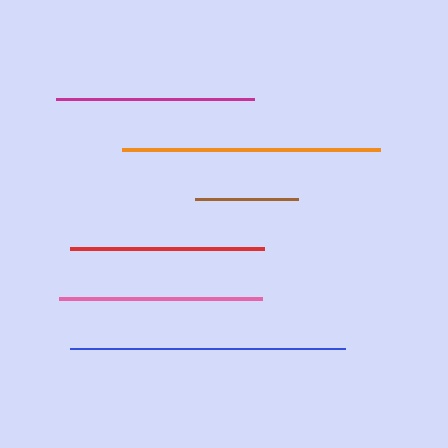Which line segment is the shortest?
The brown line is the shortest at approximately 103 pixels.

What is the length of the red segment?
The red segment is approximately 195 pixels long.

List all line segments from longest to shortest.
From longest to shortest: blue, orange, pink, magenta, red, brown.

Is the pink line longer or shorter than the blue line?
The blue line is longer than the pink line.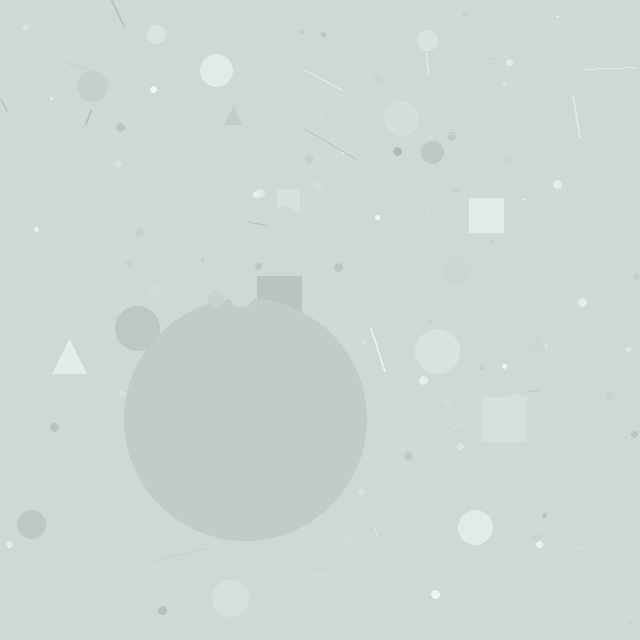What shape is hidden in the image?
A circle is hidden in the image.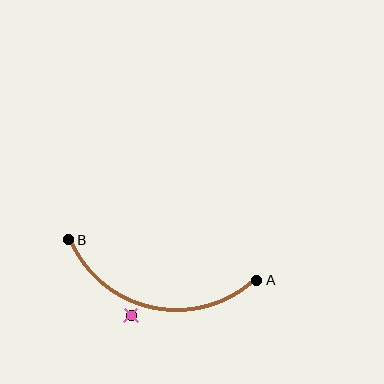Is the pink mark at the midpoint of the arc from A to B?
No — the pink mark does not lie on the arc at all. It sits slightly outside the curve.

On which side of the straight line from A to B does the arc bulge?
The arc bulges below the straight line connecting A and B.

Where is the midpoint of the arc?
The arc midpoint is the point on the curve farthest from the straight line joining A and B. It sits below that line.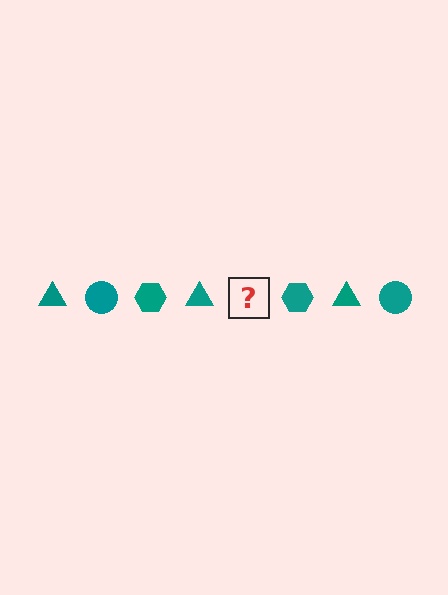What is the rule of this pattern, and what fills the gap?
The rule is that the pattern cycles through triangle, circle, hexagon shapes in teal. The gap should be filled with a teal circle.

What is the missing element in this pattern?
The missing element is a teal circle.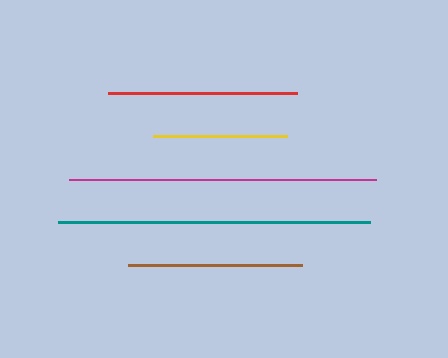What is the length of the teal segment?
The teal segment is approximately 312 pixels long.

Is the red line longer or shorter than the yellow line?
The red line is longer than the yellow line.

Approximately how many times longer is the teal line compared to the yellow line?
The teal line is approximately 2.3 times the length of the yellow line.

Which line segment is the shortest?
The yellow line is the shortest at approximately 133 pixels.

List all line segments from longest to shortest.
From longest to shortest: teal, magenta, red, brown, yellow.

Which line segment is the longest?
The teal line is the longest at approximately 312 pixels.